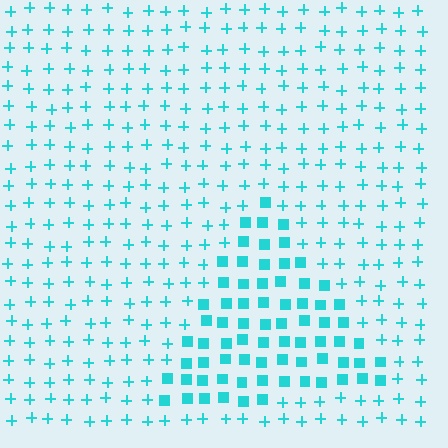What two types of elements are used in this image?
The image uses squares inside the triangle region and plus signs outside it.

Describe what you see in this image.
The image is filled with small cyan elements arranged in a uniform grid. A triangle-shaped region contains squares, while the surrounding area contains plus signs. The boundary is defined purely by the change in element shape.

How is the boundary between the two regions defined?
The boundary is defined by a change in element shape: squares inside vs. plus signs outside. All elements share the same color and spacing.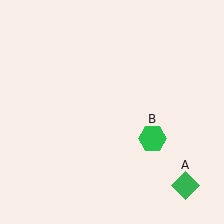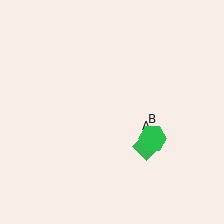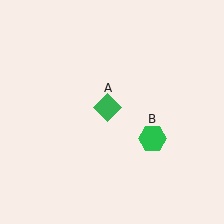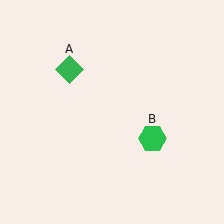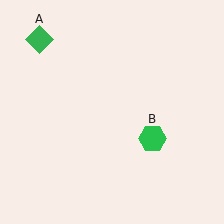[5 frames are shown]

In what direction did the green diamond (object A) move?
The green diamond (object A) moved up and to the left.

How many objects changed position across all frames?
1 object changed position: green diamond (object A).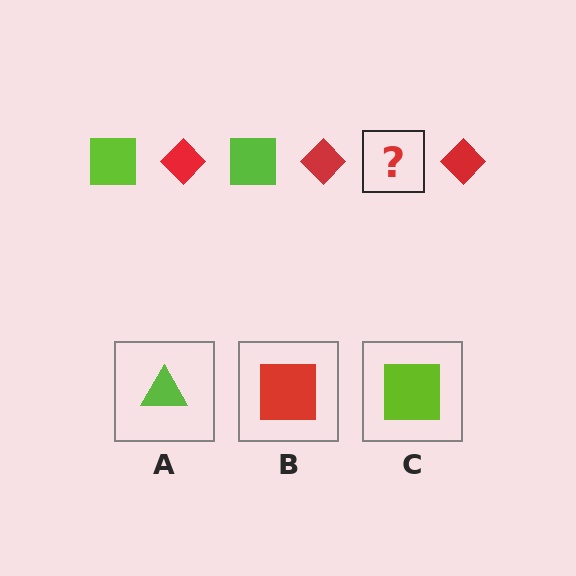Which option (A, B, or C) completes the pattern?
C.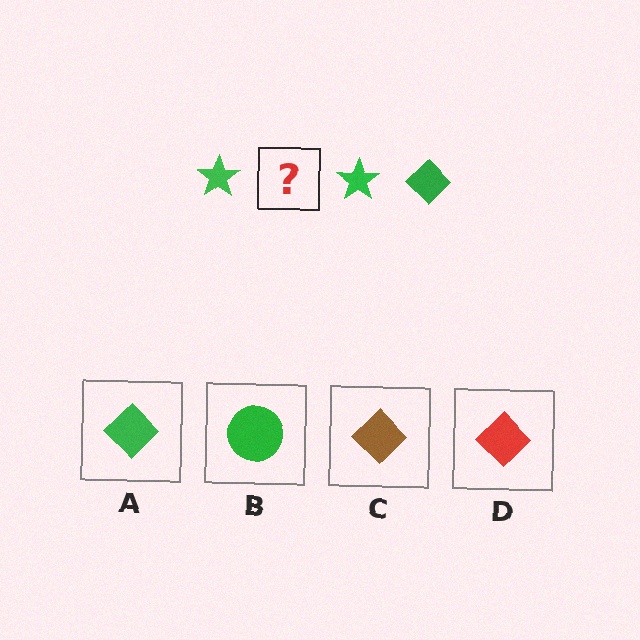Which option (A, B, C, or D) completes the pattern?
A.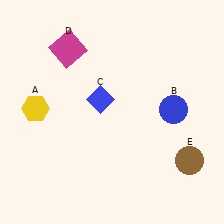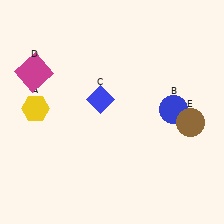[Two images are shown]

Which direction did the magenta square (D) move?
The magenta square (D) moved left.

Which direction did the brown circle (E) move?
The brown circle (E) moved up.